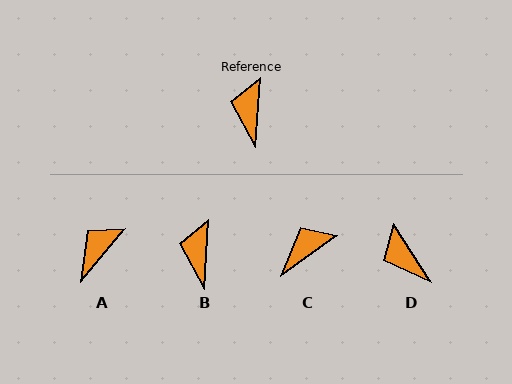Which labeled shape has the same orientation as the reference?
B.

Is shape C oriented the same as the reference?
No, it is off by about 51 degrees.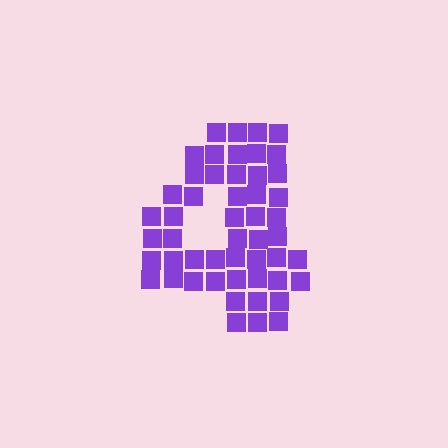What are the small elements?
The small elements are squares.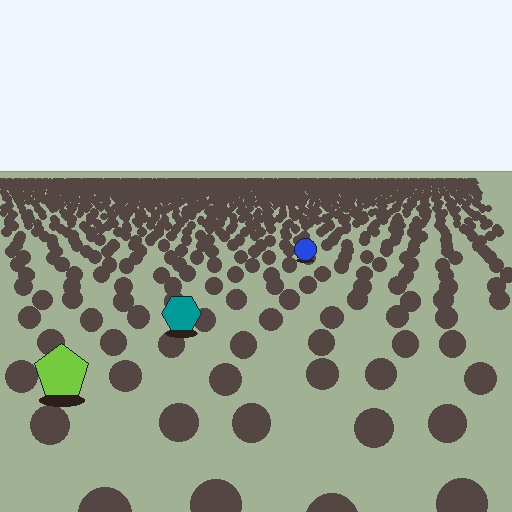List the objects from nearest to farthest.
From nearest to farthest: the lime pentagon, the teal hexagon, the blue circle.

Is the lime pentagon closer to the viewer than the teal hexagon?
Yes. The lime pentagon is closer — you can tell from the texture gradient: the ground texture is coarser near it.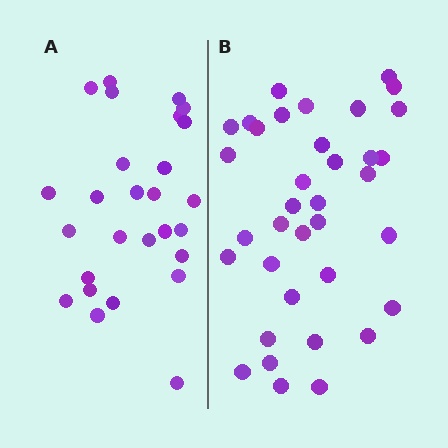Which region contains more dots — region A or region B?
Region B (the right region) has more dots.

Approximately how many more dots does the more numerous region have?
Region B has roughly 8 or so more dots than region A.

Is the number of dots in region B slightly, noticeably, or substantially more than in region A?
Region B has noticeably more, but not dramatically so. The ratio is roughly 1.3 to 1.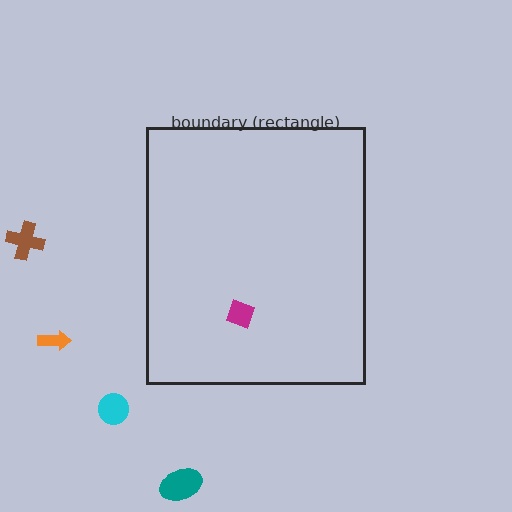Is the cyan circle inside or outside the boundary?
Outside.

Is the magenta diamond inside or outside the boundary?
Inside.